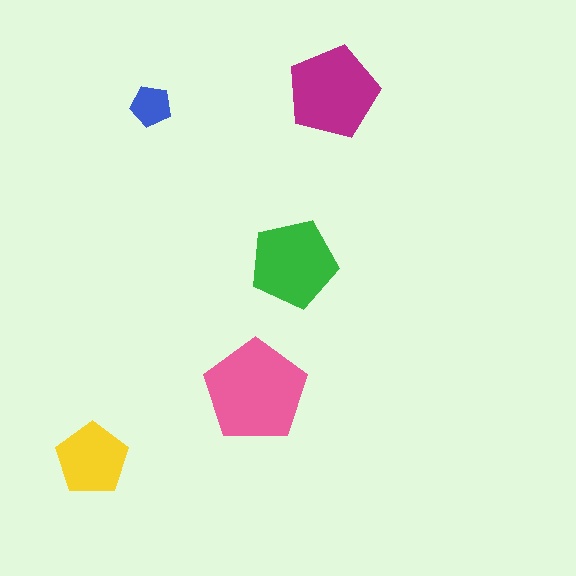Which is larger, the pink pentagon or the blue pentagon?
The pink one.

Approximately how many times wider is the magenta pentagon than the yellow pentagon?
About 1.5 times wider.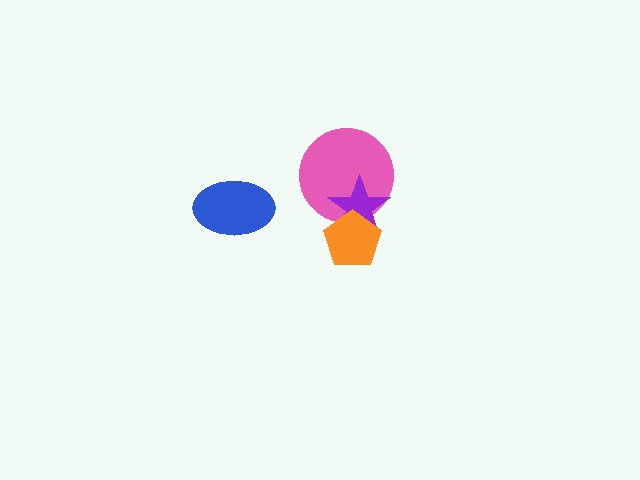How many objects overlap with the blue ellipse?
0 objects overlap with the blue ellipse.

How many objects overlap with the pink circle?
2 objects overlap with the pink circle.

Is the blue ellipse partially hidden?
No, no other shape covers it.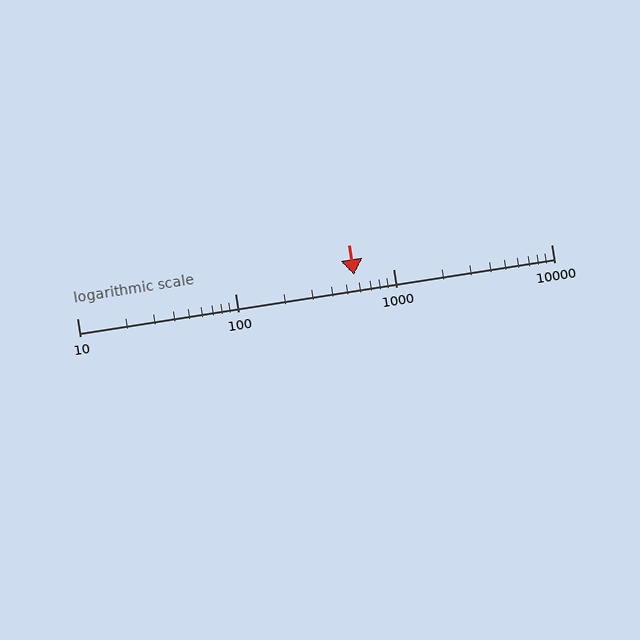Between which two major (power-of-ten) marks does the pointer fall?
The pointer is between 100 and 1000.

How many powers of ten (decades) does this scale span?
The scale spans 3 decades, from 10 to 10000.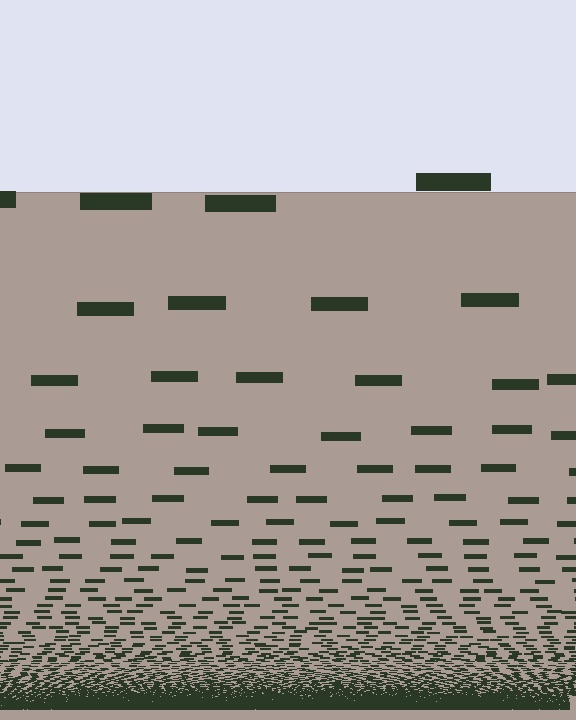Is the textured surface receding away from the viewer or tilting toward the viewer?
The surface appears to tilt toward the viewer. Texture elements get larger and sparser toward the top.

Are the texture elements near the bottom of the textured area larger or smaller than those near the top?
Smaller. The gradient is inverted — elements near the bottom are smaller and denser.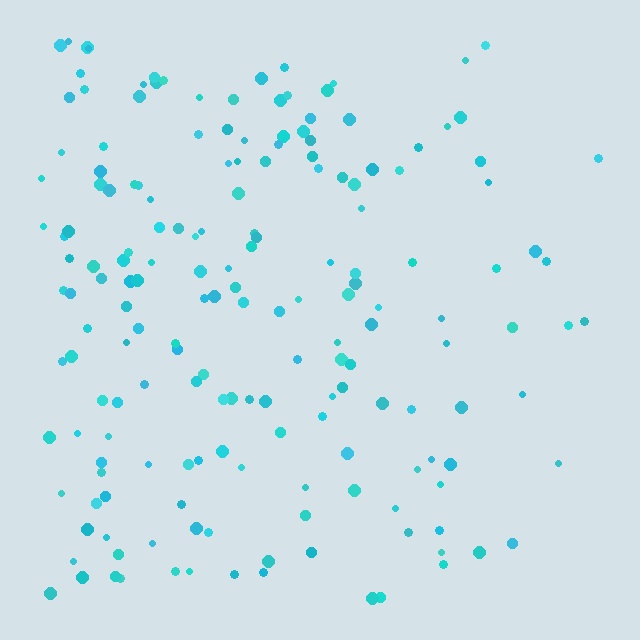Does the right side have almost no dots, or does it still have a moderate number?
Still a moderate number, just noticeably fewer than the left.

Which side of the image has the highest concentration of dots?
The left.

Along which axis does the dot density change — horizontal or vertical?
Horizontal.